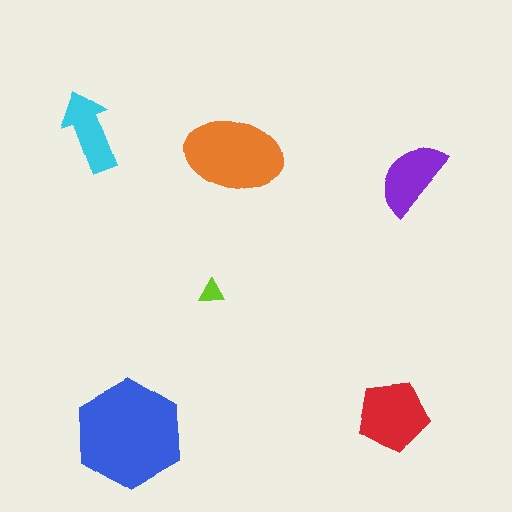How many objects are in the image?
There are 6 objects in the image.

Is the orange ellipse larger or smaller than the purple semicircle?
Larger.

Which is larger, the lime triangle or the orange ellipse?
The orange ellipse.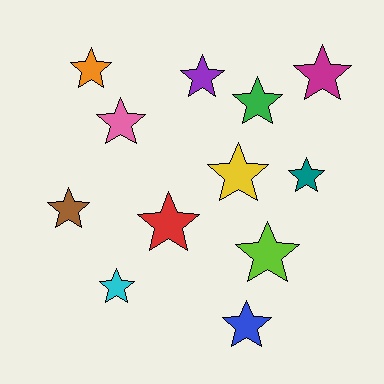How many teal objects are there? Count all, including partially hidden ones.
There is 1 teal object.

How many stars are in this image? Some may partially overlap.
There are 12 stars.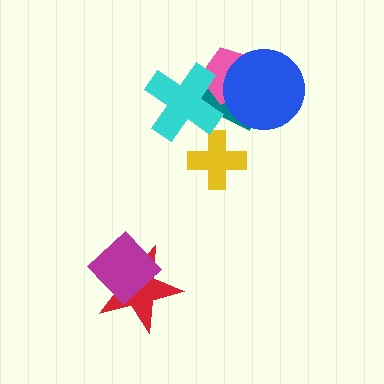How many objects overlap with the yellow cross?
0 objects overlap with the yellow cross.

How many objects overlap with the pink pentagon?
3 objects overlap with the pink pentagon.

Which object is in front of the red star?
The magenta diamond is in front of the red star.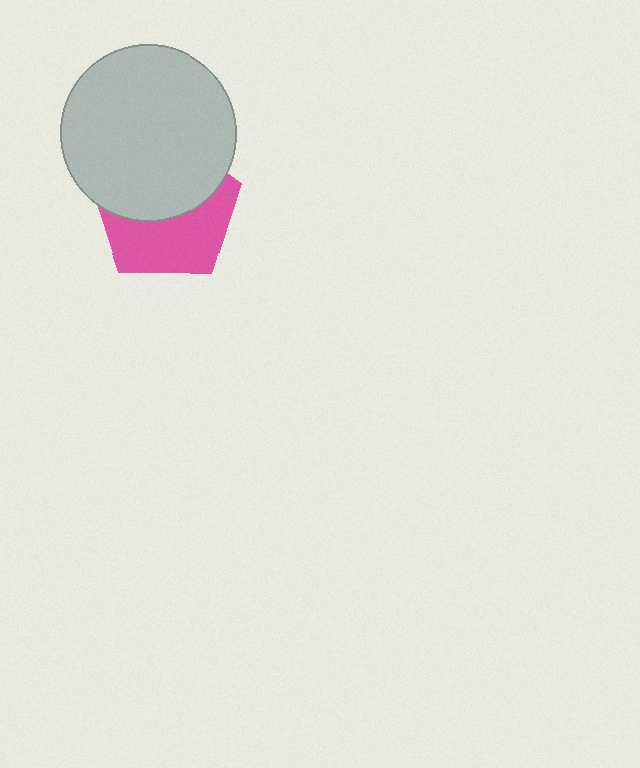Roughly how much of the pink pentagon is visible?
About half of it is visible (roughly 48%).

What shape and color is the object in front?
The object in front is a light gray circle.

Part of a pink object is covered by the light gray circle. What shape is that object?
It is a pentagon.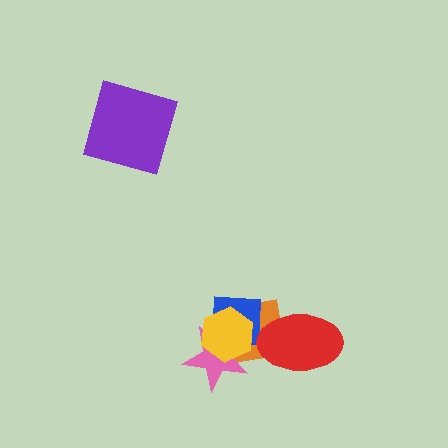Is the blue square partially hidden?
Yes, it is partially covered by another shape.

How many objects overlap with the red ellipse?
2 objects overlap with the red ellipse.